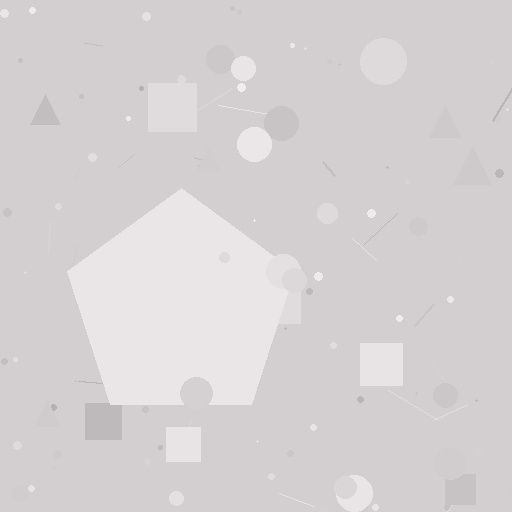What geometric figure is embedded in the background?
A pentagon is embedded in the background.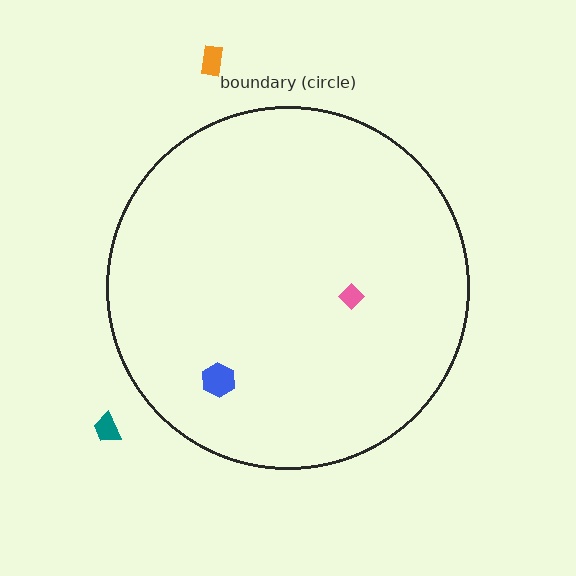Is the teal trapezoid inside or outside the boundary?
Outside.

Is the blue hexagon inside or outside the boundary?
Inside.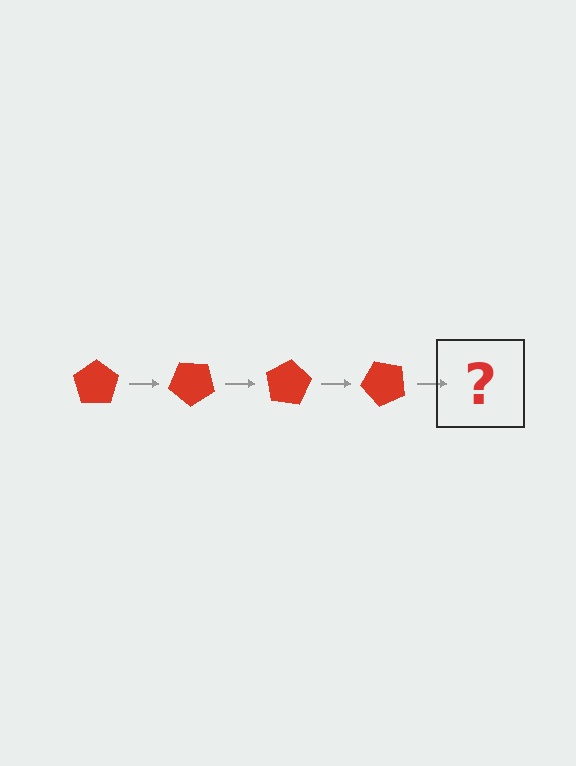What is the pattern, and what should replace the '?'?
The pattern is that the pentagon rotates 40 degrees each step. The '?' should be a red pentagon rotated 160 degrees.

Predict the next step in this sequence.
The next step is a red pentagon rotated 160 degrees.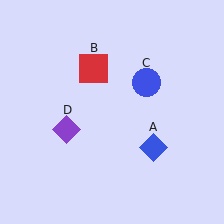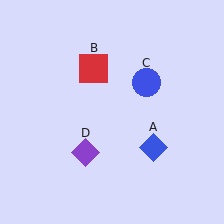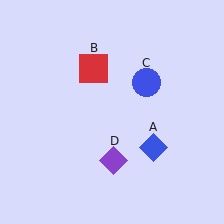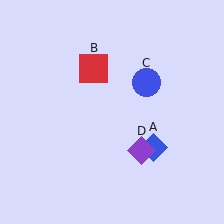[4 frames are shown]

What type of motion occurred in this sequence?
The purple diamond (object D) rotated counterclockwise around the center of the scene.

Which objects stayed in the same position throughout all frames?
Blue diamond (object A) and red square (object B) and blue circle (object C) remained stationary.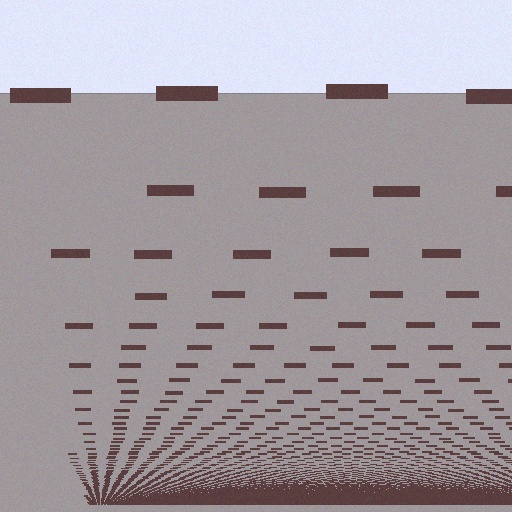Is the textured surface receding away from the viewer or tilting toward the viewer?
The surface appears to tilt toward the viewer. Texture elements get larger and sparser toward the top.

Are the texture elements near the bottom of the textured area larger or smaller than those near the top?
Smaller. The gradient is inverted — elements near the bottom are smaller and denser.